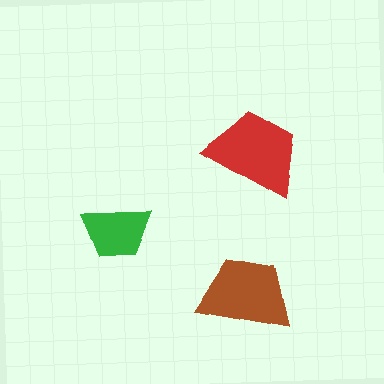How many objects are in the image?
There are 3 objects in the image.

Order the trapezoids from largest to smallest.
the red one, the brown one, the green one.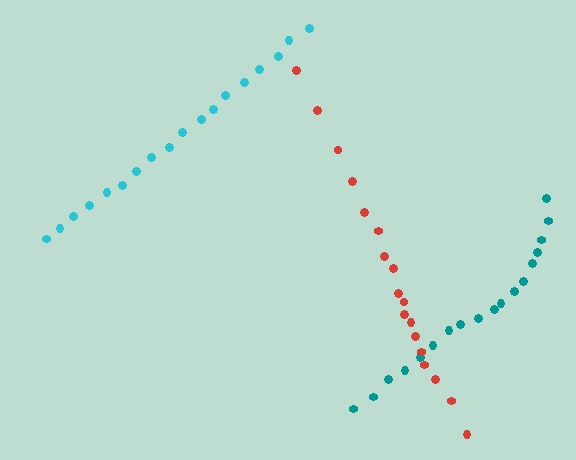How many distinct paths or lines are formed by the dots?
There are 3 distinct paths.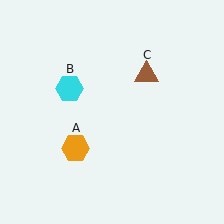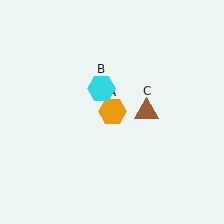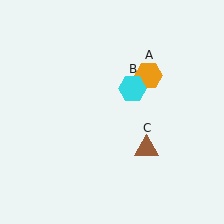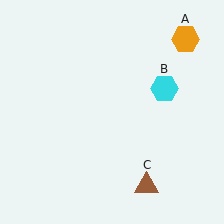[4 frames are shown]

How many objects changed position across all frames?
3 objects changed position: orange hexagon (object A), cyan hexagon (object B), brown triangle (object C).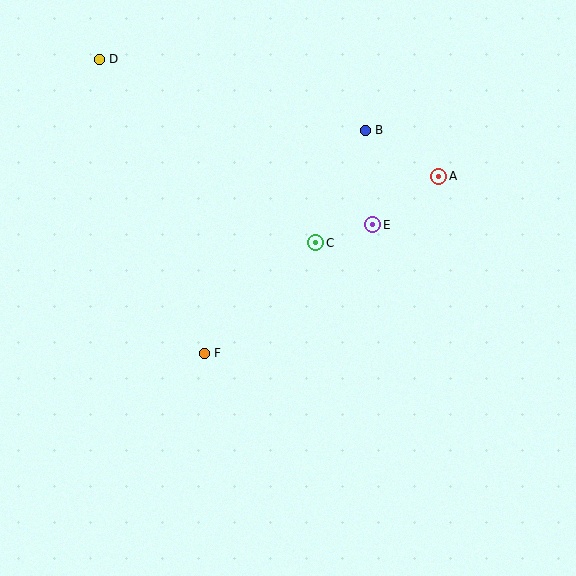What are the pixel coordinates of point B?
Point B is at (365, 130).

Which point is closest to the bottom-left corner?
Point F is closest to the bottom-left corner.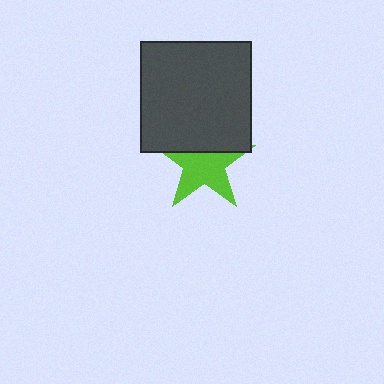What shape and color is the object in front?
The object in front is a dark gray square.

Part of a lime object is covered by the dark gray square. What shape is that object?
It is a star.